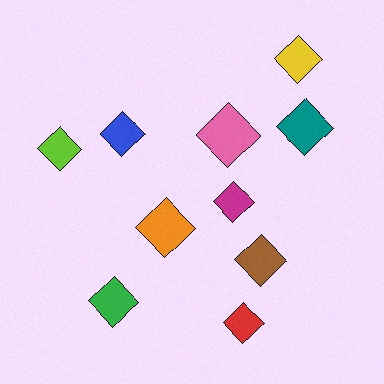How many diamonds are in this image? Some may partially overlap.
There are 10 diamonds.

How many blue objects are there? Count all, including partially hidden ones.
There is 1 blue object.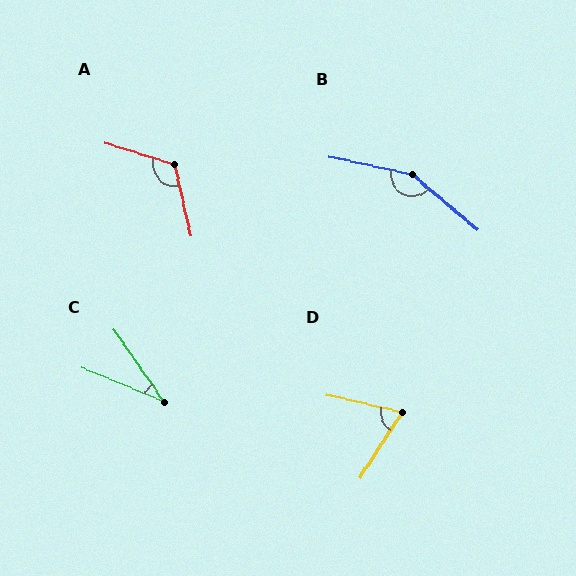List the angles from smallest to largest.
C (33°), D (70°), A (120°), B (152°).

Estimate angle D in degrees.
Approximately 70 degrees.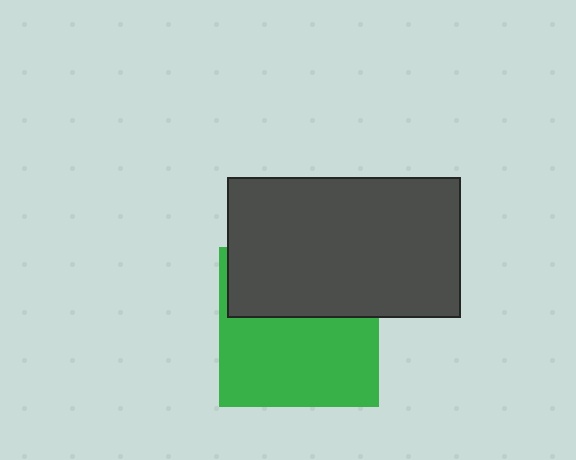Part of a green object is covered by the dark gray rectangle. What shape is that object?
It is a square.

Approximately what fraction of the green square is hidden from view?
Roughly 42% of the green square is hidden behind the dark gray rectangle.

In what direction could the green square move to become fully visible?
The green square could move down. That would shift it out from behind the dark gray rectangle entirely.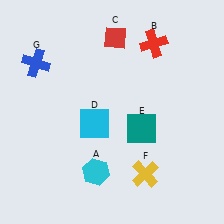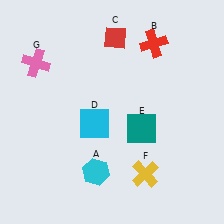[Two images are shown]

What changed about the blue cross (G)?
In Image 1, G is blue. In Image 2, it changed to pink.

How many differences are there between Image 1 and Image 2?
There is 1 difference between the two images.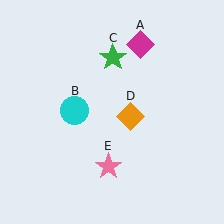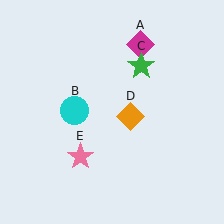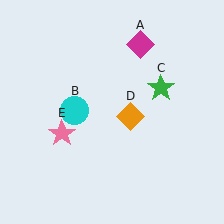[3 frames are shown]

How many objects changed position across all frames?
2 objects changed position: green star (object C), pink star (object E).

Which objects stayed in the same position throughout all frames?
Magenta diamond (object A) and cyan circle (object B) and orange diamond (object D) remained stationary.